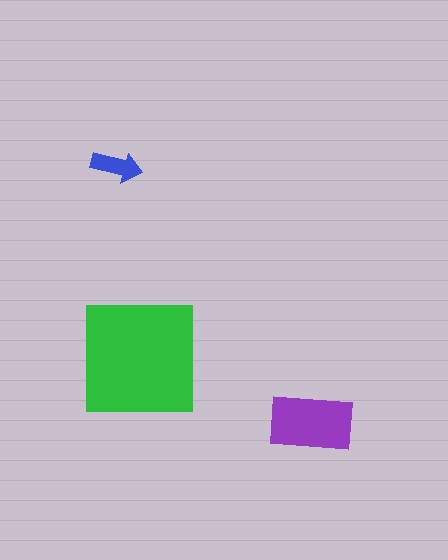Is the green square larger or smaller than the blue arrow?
Larger.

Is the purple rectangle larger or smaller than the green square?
Smaller.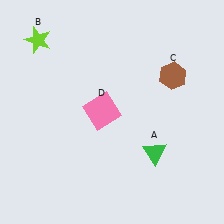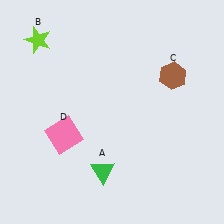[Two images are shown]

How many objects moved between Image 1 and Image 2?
2 objects moved between the two images.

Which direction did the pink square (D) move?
The pink square (D) moved left.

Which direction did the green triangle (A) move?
The green triangle (A) moved left.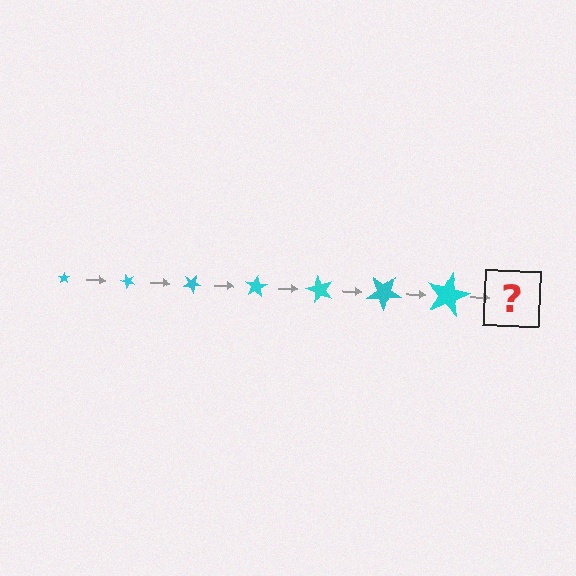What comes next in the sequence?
The next element should be a star, larger than the previous one and rotated 350 degrees from the start.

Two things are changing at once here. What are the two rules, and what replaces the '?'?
The two rules are that the star grows larger each step and it rotates 50 degrees each step. The '?' should be a star, larger than the previous one and rotated 350 degrees from the start.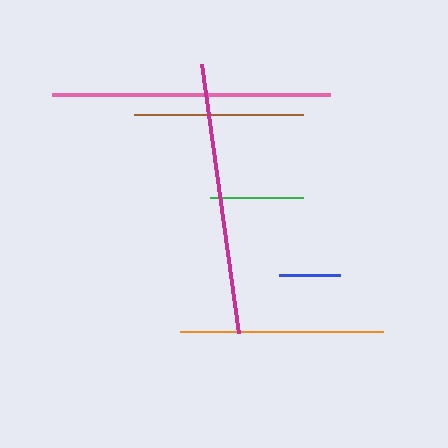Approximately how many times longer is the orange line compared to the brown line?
The orange line is approximately 1.2 times the length of the brown line.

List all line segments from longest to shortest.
From longest to shortest: pink, magenta, orange, brown, green, blue.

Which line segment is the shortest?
The blue line is the shortest at approximately 61 pixels.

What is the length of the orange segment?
The orange segment is approximately 203 pixels long.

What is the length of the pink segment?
The pink segment is approximately 278 pixels long.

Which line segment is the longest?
The pink line is the longest at approximately 278 pixels.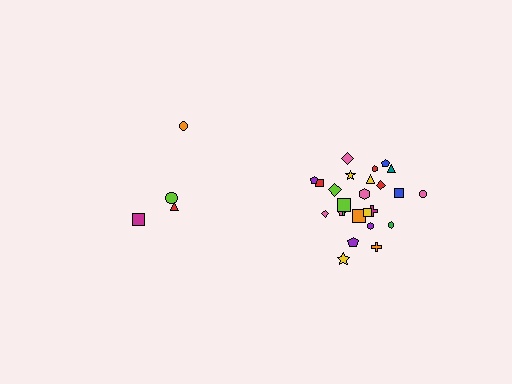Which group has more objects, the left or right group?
The right group.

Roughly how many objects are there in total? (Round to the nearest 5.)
Roughly 30 objects in total.